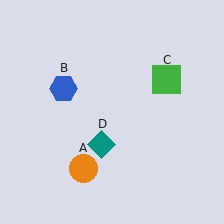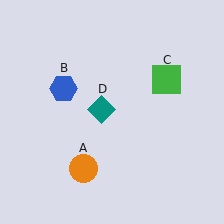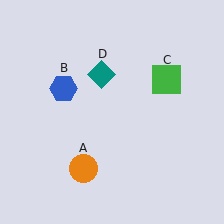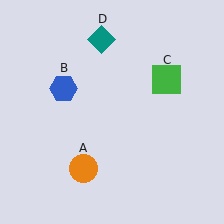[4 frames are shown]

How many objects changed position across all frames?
1 object changed position: teal diamond (object D).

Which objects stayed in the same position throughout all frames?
Orange circle (object A) and blue hexagon (object B) and green square (object C) remained stationary.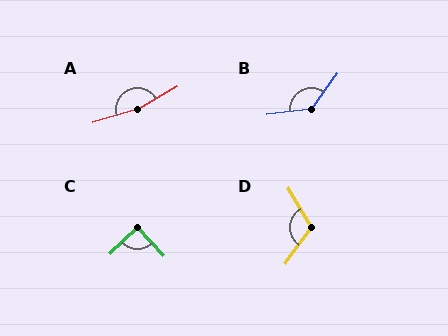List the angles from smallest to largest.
C (89°), D (113°), B (133°), A (167°).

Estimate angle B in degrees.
Approximately 133 degrees.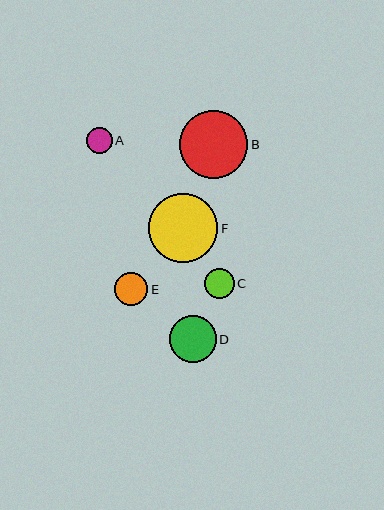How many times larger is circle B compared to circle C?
Circle B is approximately 2.3 times the size of circle C.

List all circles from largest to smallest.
From largest to smallest: F, B, D, E, C, A.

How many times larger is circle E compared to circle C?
Circle E is approximately 1.1 times the size of circle C.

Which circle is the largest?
Circle F is the largest with a size of approximately 69 pixels.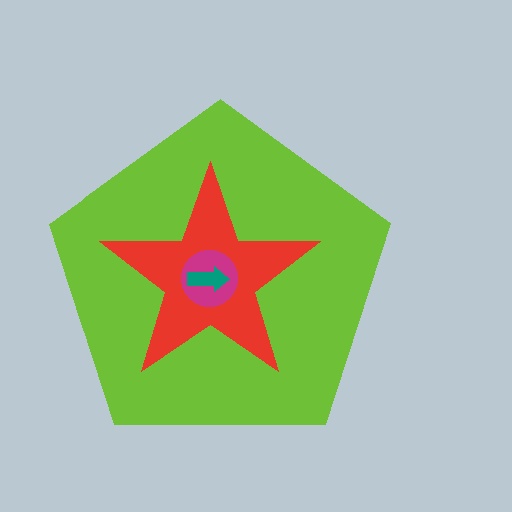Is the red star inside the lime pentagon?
Yes.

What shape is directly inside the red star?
The magenta circle.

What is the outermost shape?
The lime pentagon.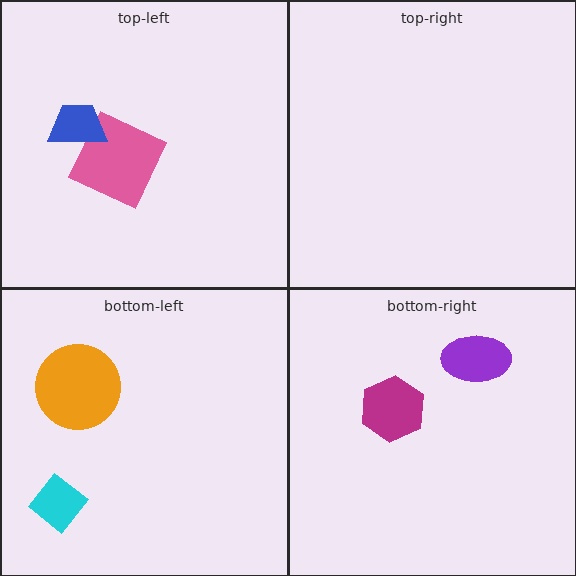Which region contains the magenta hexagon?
The bottom-right region.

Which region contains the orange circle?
The bottom-left region.